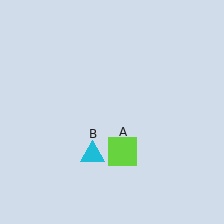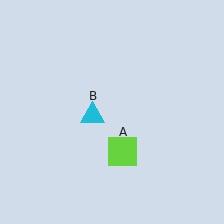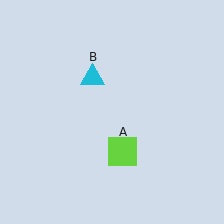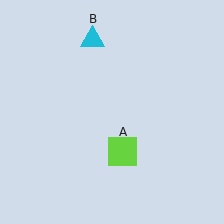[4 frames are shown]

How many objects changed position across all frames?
1 object changed position: cyan triangle (object B).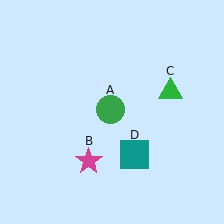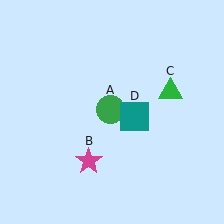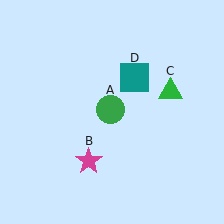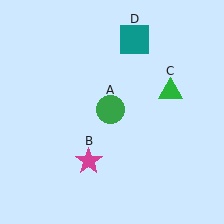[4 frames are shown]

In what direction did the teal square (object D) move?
The teal square (object D) moved up.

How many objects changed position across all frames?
1 object changed position: teal square (object D).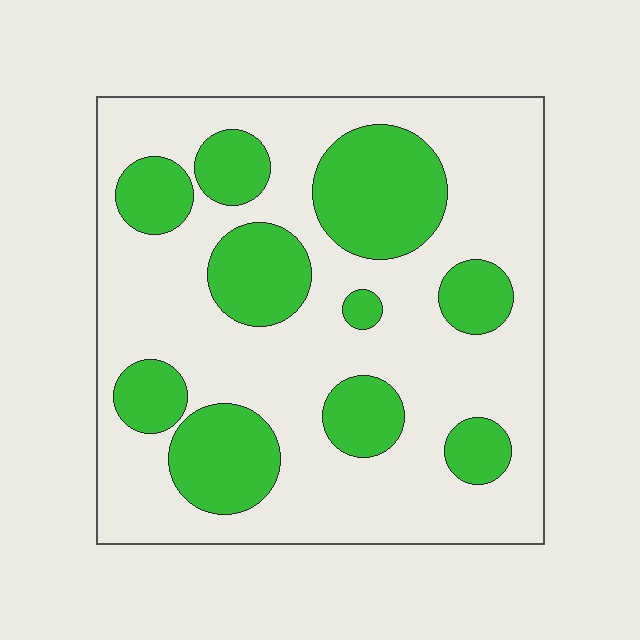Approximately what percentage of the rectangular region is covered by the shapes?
Approximately 30%.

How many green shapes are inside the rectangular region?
10.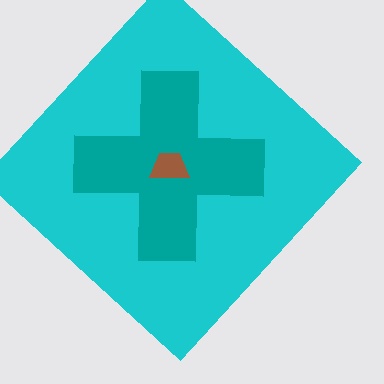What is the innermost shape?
The brown trapezoid.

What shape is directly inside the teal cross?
The brown trapezoid.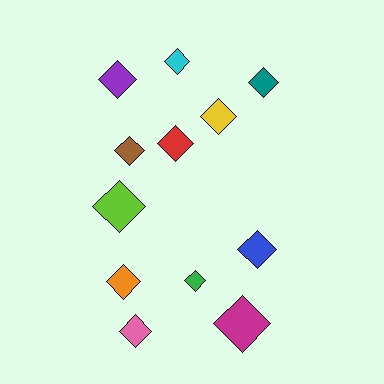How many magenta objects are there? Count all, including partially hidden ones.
There is 1 magenta object.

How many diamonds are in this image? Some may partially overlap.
There are 12 diamonds.